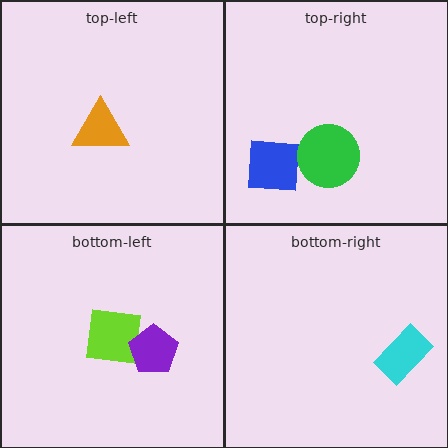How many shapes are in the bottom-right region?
1.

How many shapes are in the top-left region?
1.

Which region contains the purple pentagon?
The bottom-left region.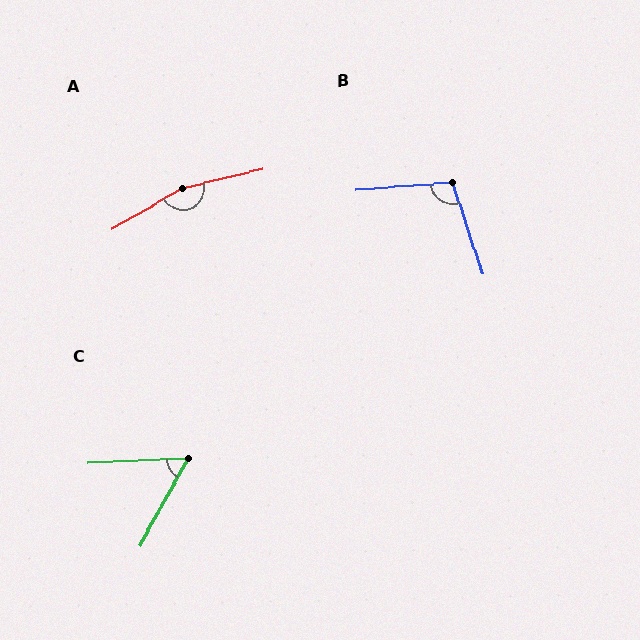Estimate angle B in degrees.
Approximately 104 degrees.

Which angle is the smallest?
C, at approximately 58 degrees.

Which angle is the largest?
A, at approximately 163 degrees.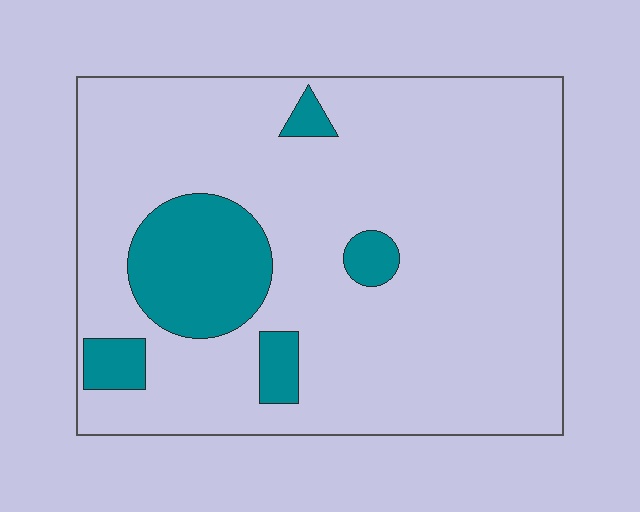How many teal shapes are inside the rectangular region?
5.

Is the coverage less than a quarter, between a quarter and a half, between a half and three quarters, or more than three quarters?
Less than a quarter.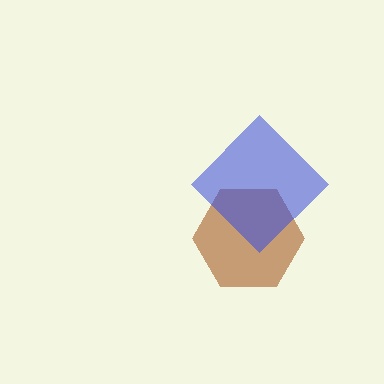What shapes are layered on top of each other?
The layered shapes are: a brown hexagon, a blue diamond.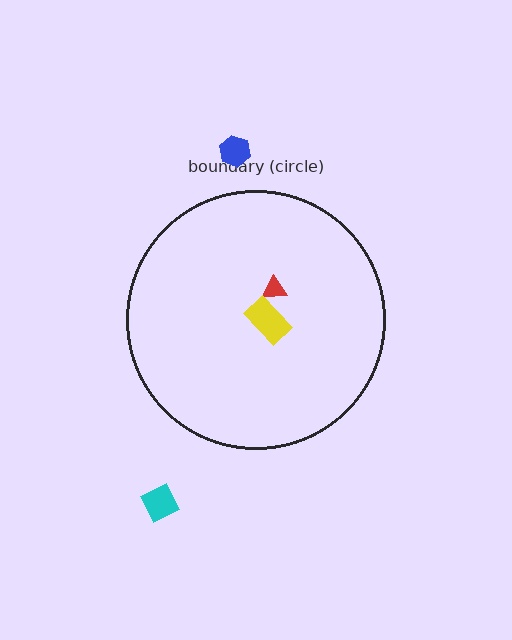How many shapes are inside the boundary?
2 inside, 2 outside.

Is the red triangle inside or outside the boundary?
Inside.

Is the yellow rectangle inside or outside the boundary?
Inside.